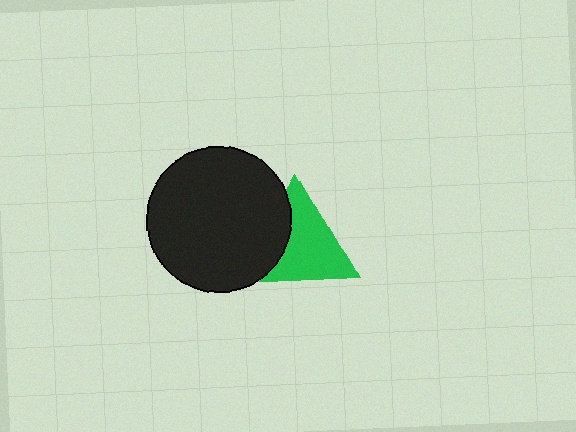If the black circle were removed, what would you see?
You would see the complete green triangle.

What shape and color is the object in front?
The object in front is a black circle.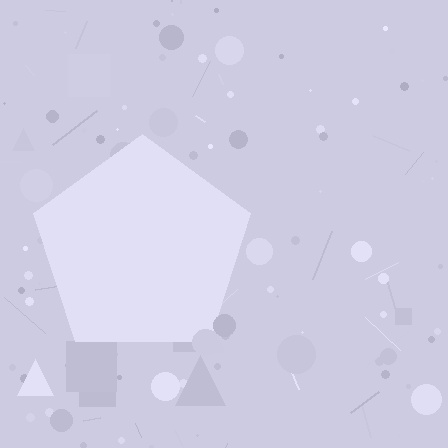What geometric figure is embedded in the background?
A pentagon is embedded in the background.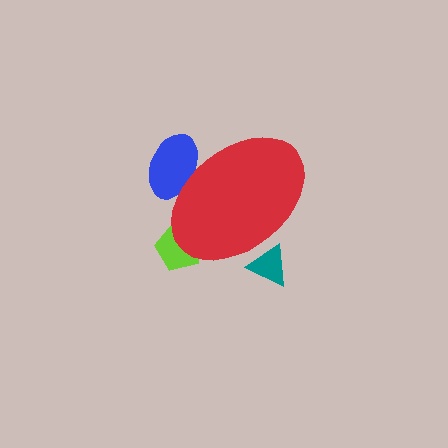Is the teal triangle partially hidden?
Yes, the teal triangle is partially hidden behind the red ellipse.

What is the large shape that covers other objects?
A red ellipse.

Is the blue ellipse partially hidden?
Yes, the blue ellipse is partially hidden behind the red ellipse.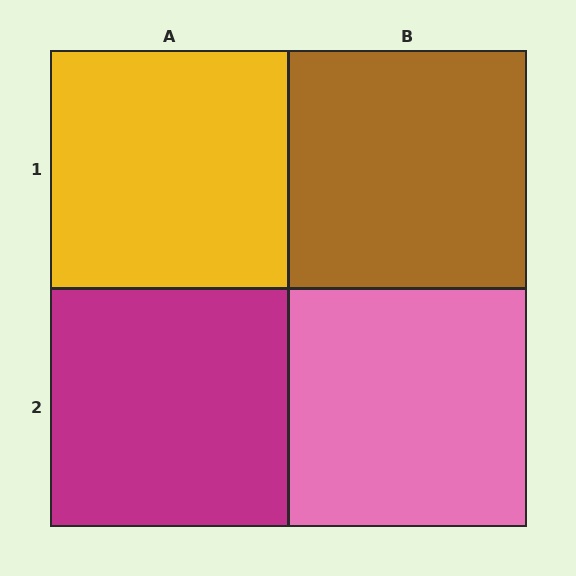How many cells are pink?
1 cell is pink.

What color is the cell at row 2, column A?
Magenta.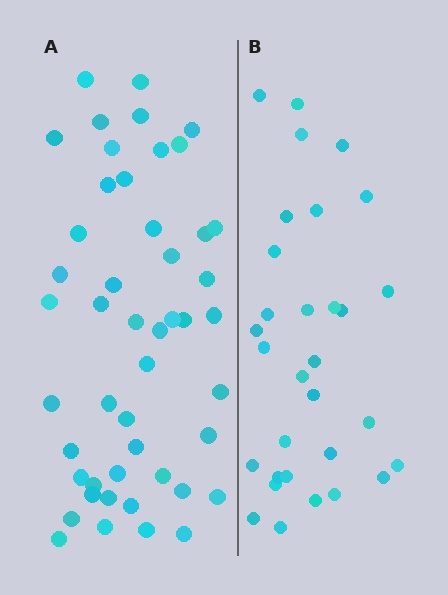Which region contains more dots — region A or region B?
Region A (the left region) has more dots.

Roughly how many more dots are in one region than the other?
Region A has approximately 15 more dots than region B.